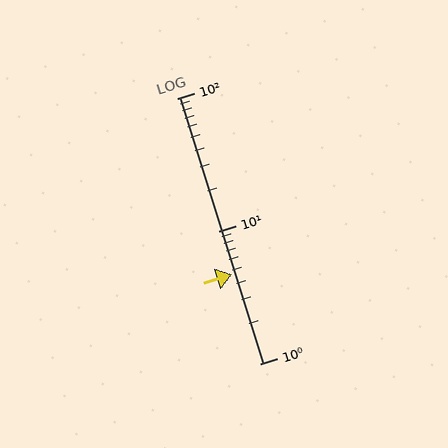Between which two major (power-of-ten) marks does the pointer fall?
The pointer is between 1 and 10.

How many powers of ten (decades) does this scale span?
The scale spans 2 decades, from 1 to 100.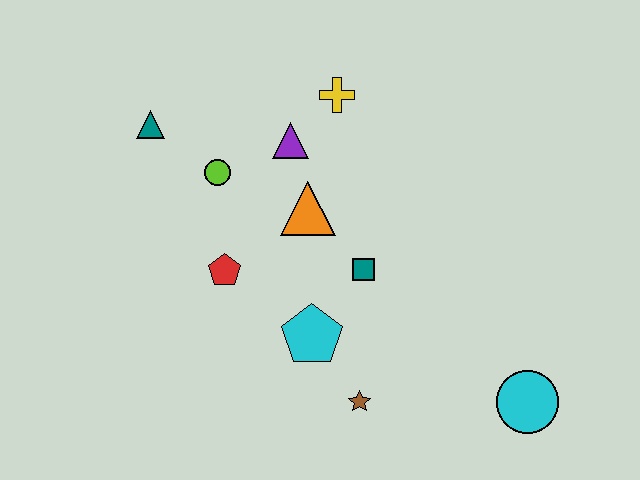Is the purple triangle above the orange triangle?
Yes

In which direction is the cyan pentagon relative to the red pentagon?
The cyan pentagon is to the right of the red pentagon.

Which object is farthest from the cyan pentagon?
The teal triangle is farthest from the cyan pentagon.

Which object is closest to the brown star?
The cyan pentagon is closest to the brown star.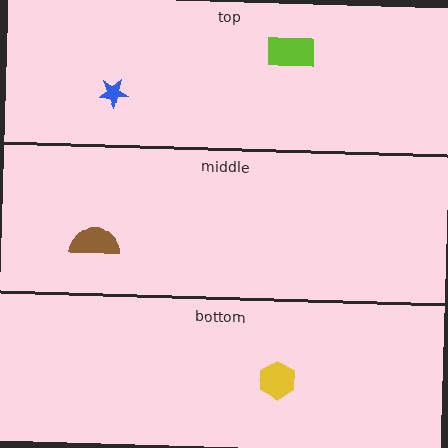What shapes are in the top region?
The blue star, the lime rectangle.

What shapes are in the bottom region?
The yellow hexagon.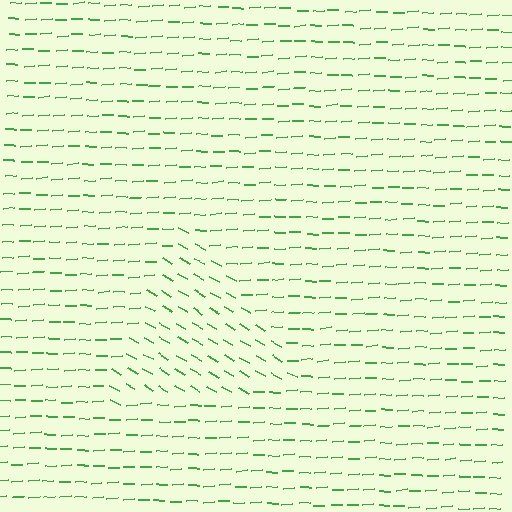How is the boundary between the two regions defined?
The boundary is defined purely by a change in line orientation (approximately 32 degrees difference). All lines are the same color and thickness.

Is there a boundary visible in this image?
Yes, there is a texture boundary formed by a change in line orientation.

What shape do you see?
I see a triangle.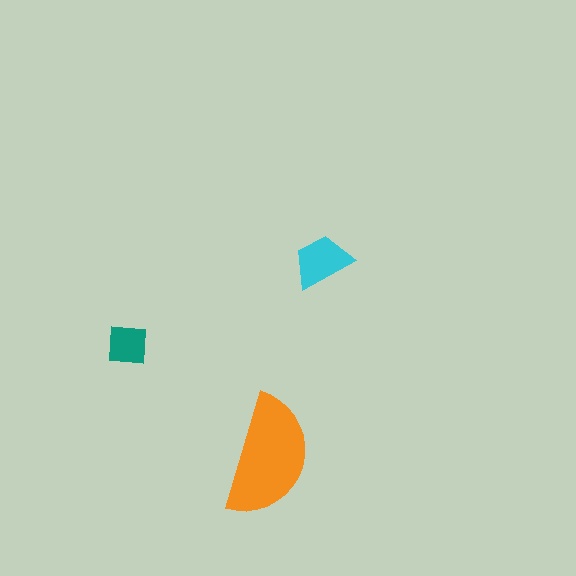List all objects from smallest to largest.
The teal square, the cyan trapezoid, the orange semicircle.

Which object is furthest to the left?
The teal square is leftmost.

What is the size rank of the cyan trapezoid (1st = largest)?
2nd.